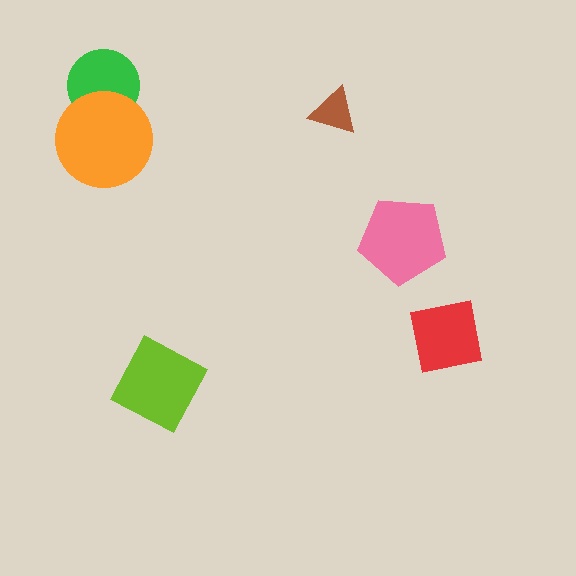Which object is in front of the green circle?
The orange circle is in front of the green circle.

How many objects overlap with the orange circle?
1 object overlaps with the orange circle.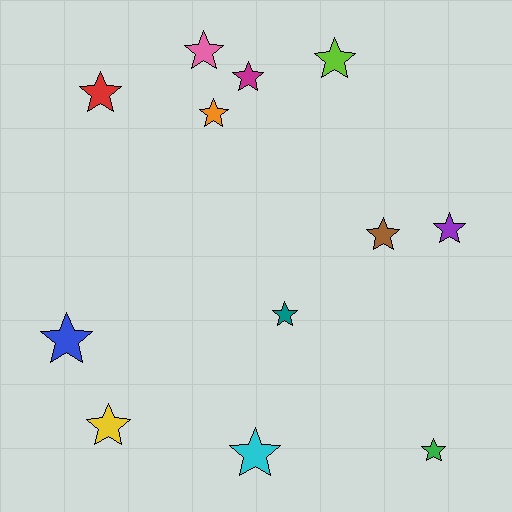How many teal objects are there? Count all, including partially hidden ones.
There is 1 teal object.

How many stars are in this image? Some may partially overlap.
There are 12 stars.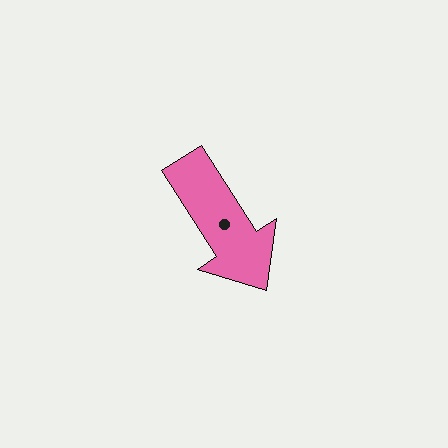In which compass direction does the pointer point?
Southeast.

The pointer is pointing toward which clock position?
Roughly 5 o'clock.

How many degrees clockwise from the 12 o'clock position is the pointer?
Approximately 147 degrees.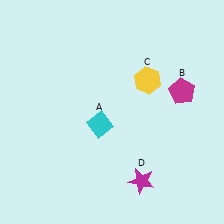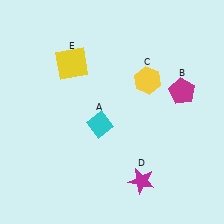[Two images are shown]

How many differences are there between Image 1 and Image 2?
There is 1 difference between the two images.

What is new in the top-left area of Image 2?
A yellow square (E) was added in the top-left area of Image 2.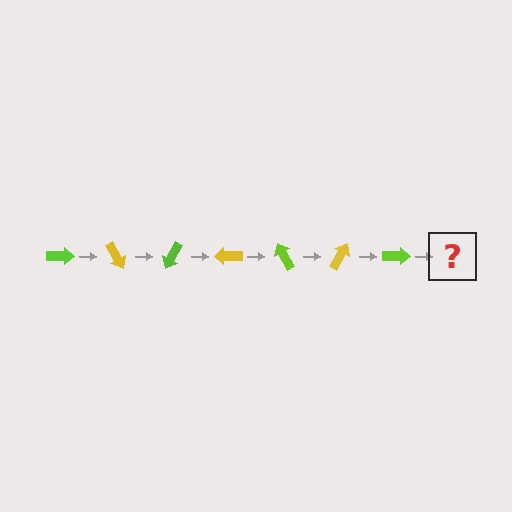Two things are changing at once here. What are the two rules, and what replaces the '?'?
The two rules are that it rotates 60 degrees each step and the color cycles through lime and yellow. The '?' should be a yellow arrow, rotated 420 degrees from the start.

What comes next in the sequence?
The next element should be a yellow arrow, rotated 420 degrees from the start.